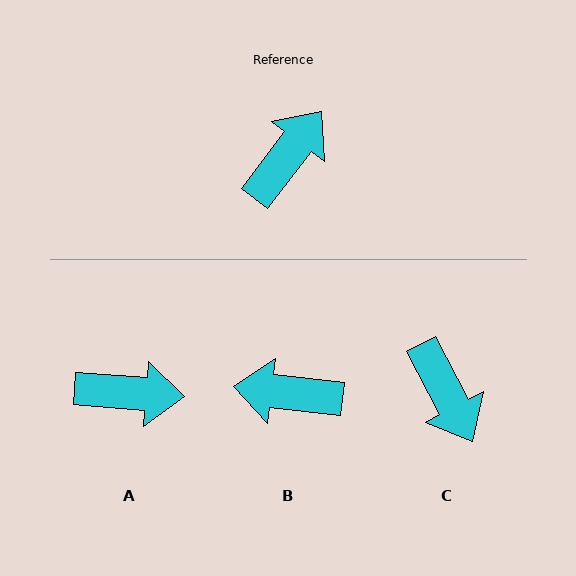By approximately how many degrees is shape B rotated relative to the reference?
Approximately 121 degrees counter-clockwise.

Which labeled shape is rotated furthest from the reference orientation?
B, about 121 degrees away.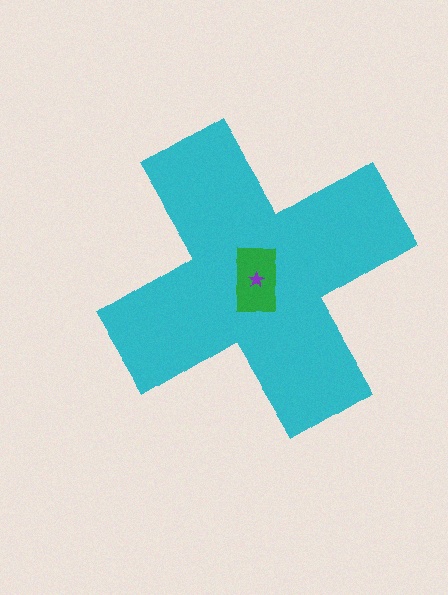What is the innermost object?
The purple star.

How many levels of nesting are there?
3.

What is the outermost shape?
The cyan cross.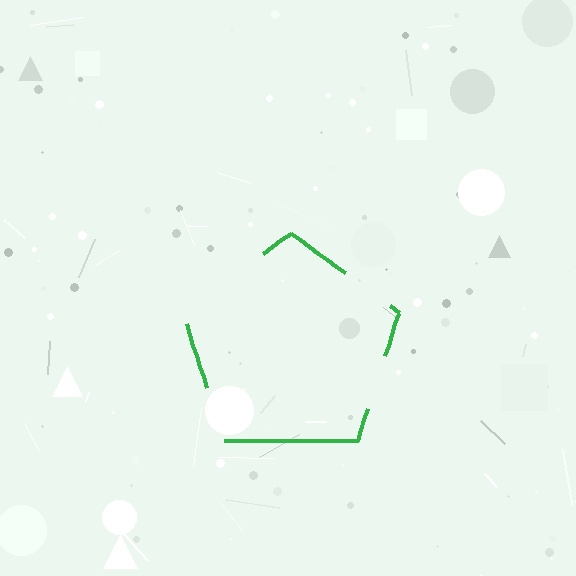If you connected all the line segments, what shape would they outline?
They would outline a pentagon.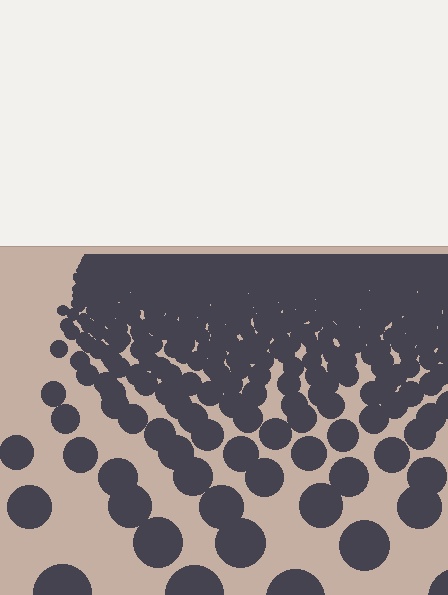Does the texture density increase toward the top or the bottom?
Density increases toward the top.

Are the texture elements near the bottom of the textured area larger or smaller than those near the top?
Larger. Near the bottom, elements are closer to the viewer and appear at a bigger on-screen size.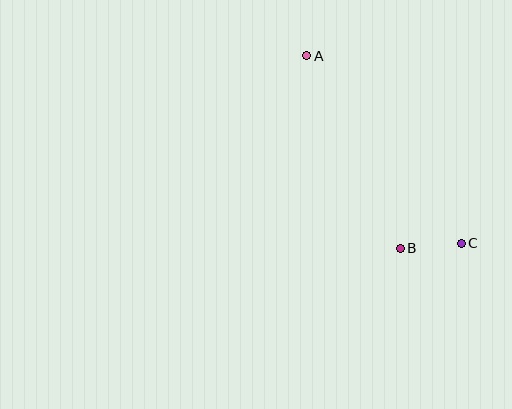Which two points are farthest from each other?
Points A and C are farthest from each other.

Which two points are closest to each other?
Points B and C are closest to each other.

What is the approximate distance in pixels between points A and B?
The distance between A and B is approximately 214 pixels.